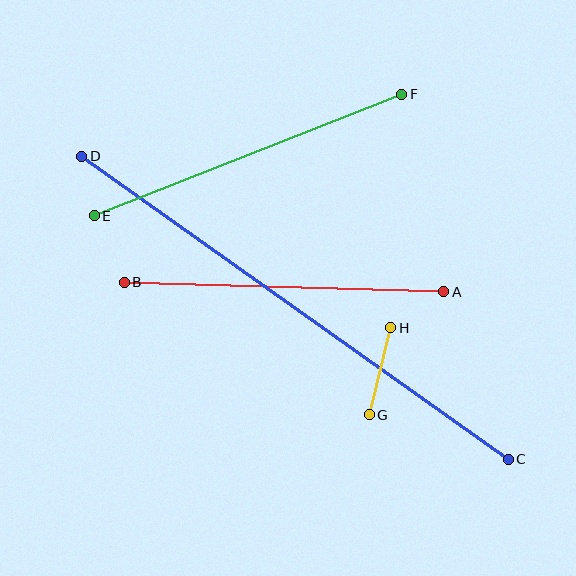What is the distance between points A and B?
The distance is approximately 320 pixels.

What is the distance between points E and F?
The distance is approximately 331 pixels.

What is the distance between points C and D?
The distance is approximately 523 pixels.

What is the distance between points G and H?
The distance is approximately 90 pixels.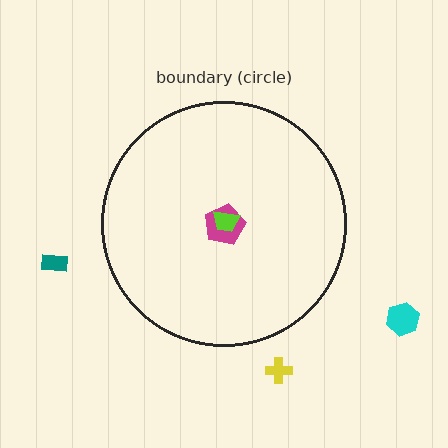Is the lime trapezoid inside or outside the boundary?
Inside.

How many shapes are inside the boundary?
2 inside, 3 outside.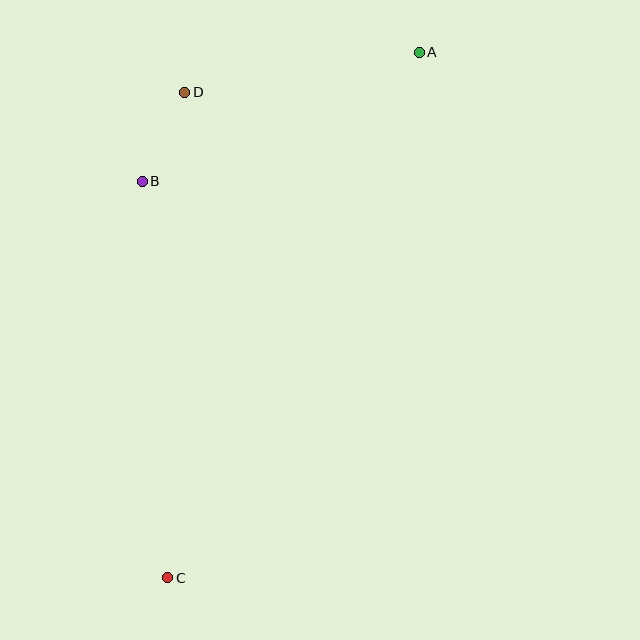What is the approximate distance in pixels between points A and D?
The distance between A and D is approximately 238 pixels.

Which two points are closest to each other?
Points B and D are closest to each other.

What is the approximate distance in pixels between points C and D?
The distance between C and D is approximately 485 pixels.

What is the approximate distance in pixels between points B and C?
The distance between B and C is approximately 397 pixels.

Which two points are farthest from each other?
Points A and C are farthest from each other.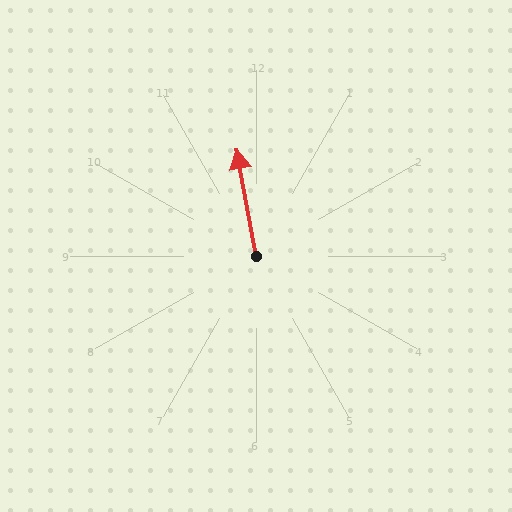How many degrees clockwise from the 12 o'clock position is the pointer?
Approximately 350 degrees.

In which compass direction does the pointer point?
North.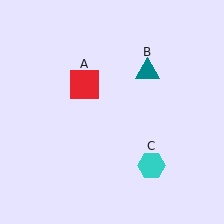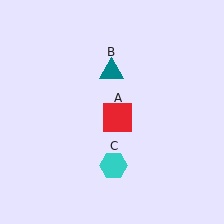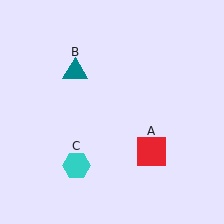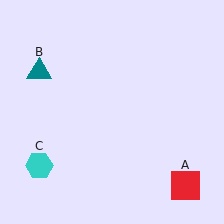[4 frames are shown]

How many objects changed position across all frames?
3 objects changed position: red square (object A), teal triangle (object B), cyan hexagon (object C).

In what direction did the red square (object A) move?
The red square (object A) moved down and to the right.